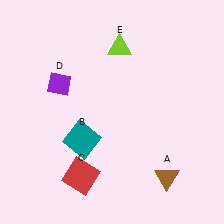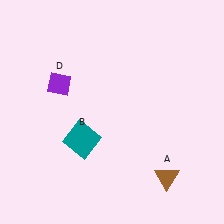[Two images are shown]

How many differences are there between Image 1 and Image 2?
There are 2 differences between the two images.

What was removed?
The red square (C), the lime triangle (E) were removed in Image 2.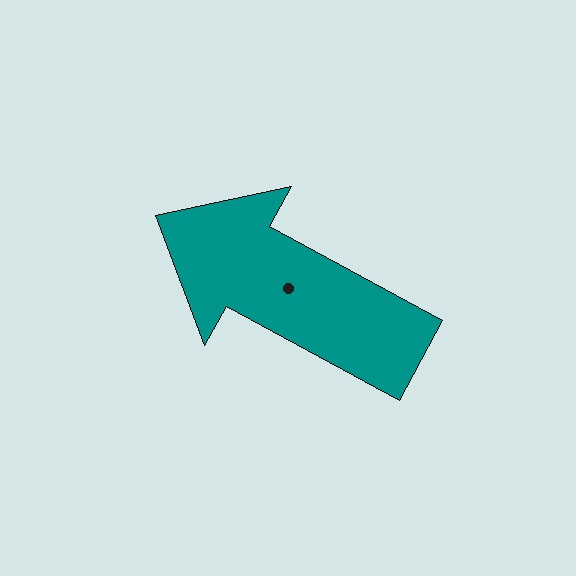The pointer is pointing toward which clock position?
Roughly 10 o'clock.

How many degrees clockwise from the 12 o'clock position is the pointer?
Approximately 299 degrees.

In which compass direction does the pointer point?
Northwest.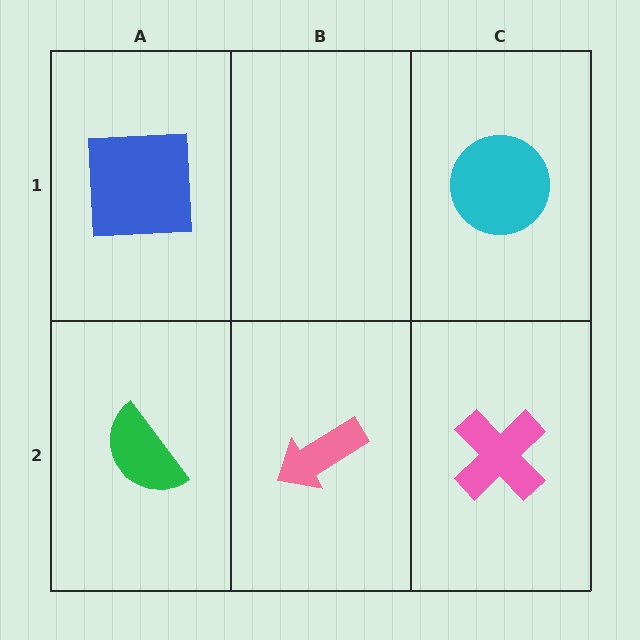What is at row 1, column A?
A blue square.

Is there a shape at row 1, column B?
No, that cell is empty.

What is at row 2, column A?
A green semicircle.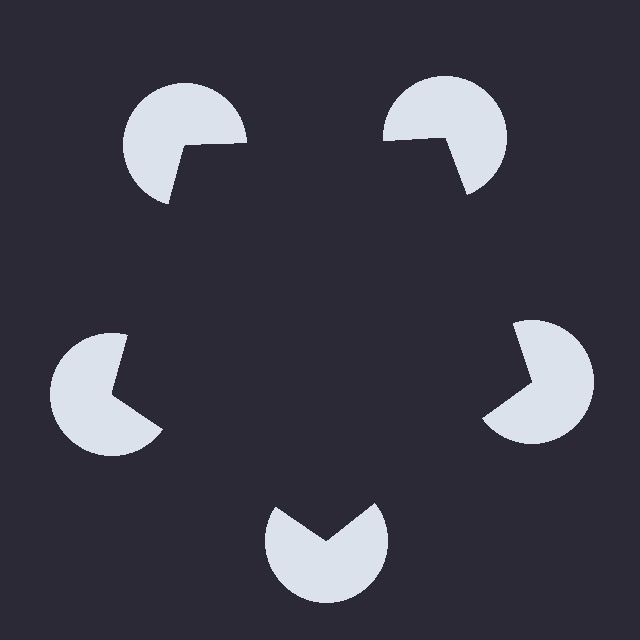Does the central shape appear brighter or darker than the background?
It typically appears slightly darker than the background, even though no actual brightness change is drawn.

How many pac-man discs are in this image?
There are 5 — one at each vertex of the illusory pentagon.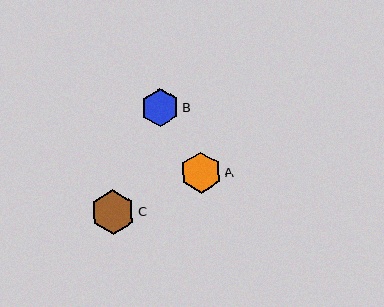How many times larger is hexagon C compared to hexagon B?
Hexagon C is approximately 1.2 times the size of hexagon B.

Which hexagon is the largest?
Hexagon C is the largest with a size of approximately 45 pixels.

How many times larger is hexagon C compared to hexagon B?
Hexagon C is approximately 1.2 times the size of hexagon B.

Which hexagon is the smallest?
Hexagon B is the smallest with a size of approximately 38 pixels.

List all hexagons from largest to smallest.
From largest to smallest: C, A, B.